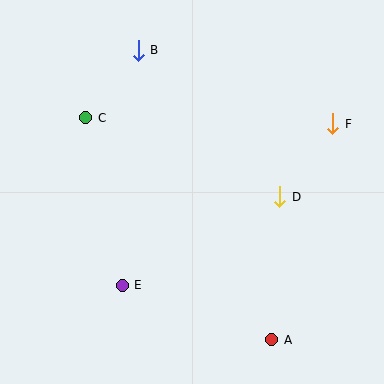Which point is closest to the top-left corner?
Point C is closest to the top-left corner.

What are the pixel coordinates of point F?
Point F is at (333, 124).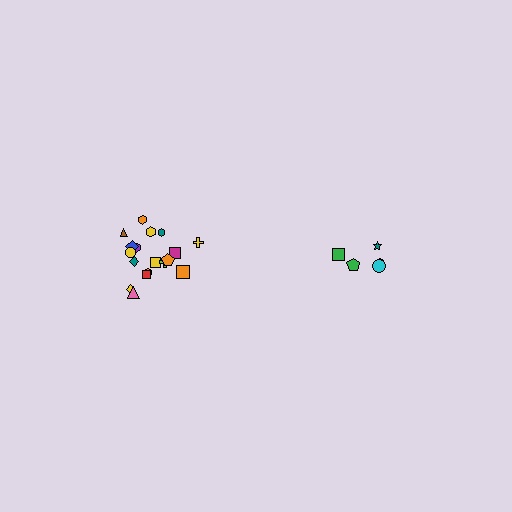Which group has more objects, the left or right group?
The left group.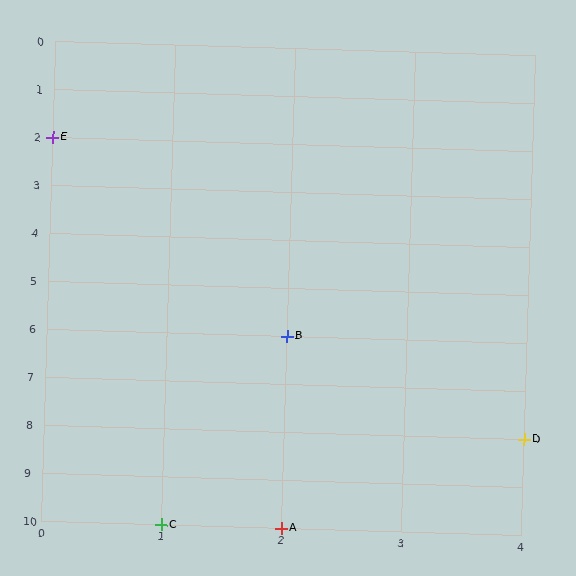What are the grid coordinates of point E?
Point E is at grid coordinates (0, 2).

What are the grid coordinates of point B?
Point B is at grid coordinates (2, 6).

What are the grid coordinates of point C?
Point C is at grid coordinates (1, 10).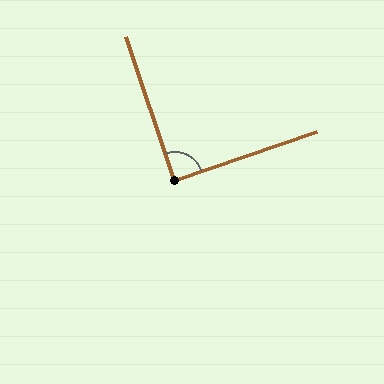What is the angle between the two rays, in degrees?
Approximately 90 degrees.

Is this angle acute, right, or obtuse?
It is approximately a right angle.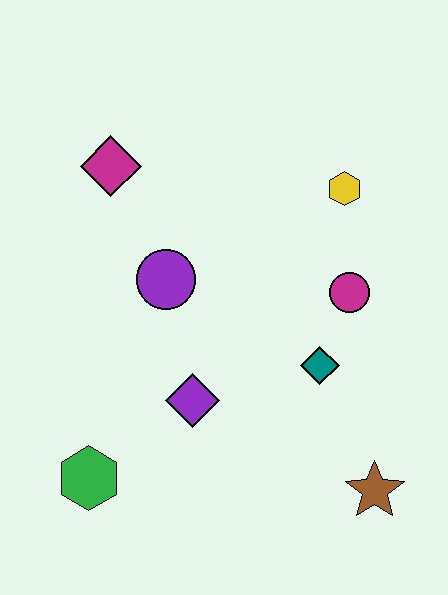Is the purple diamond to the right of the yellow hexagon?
No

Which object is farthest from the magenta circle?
The green hexagon is farthest from the magenta circle.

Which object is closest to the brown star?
The teal diamond is closest to the brown star.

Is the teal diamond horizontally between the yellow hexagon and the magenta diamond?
Yes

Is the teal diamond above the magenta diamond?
No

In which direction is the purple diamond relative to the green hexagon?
The purple diamond is to the right of the green hexagon.